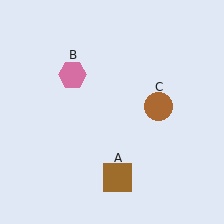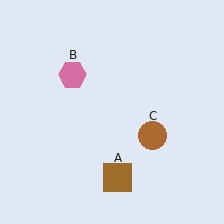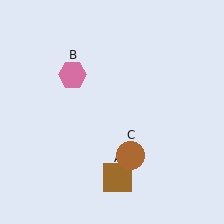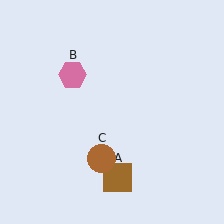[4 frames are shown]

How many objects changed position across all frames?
1 object changed position: brown circle (object C).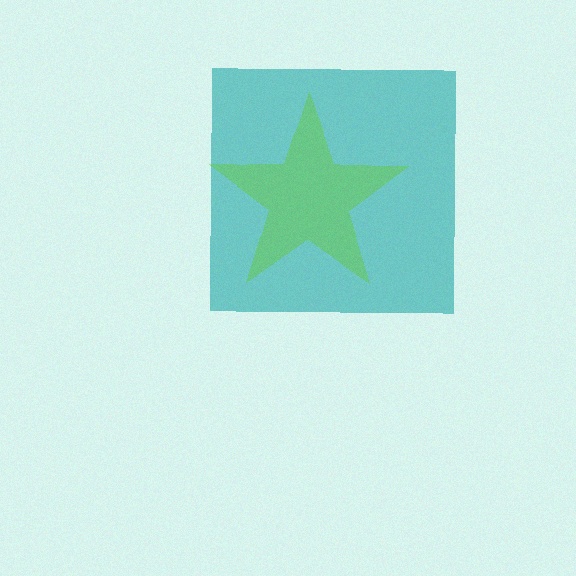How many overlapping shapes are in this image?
There are 2 overlapping shapes in the image.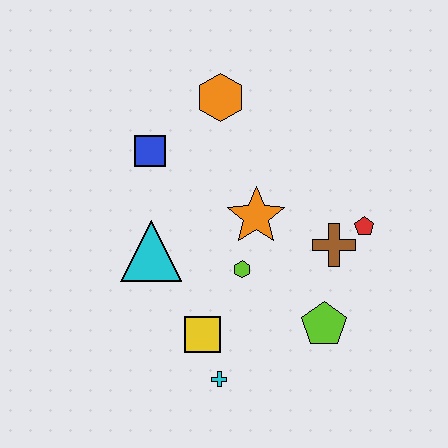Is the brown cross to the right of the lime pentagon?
Yes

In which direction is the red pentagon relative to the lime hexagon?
The red pentagon is to the right of the lime hexagon.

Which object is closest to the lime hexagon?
The orange star is closest to the lime hexagon.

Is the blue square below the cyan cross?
No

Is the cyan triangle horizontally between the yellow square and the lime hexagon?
No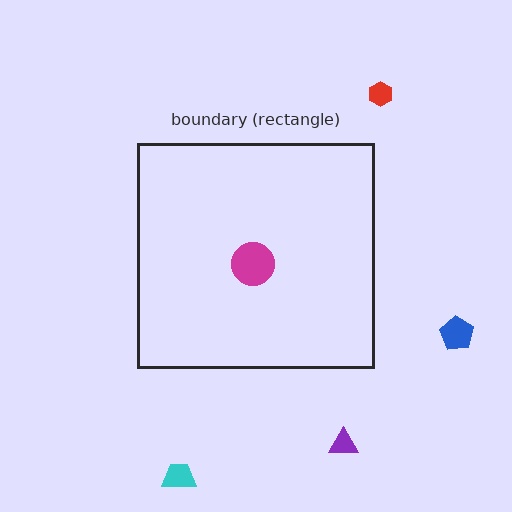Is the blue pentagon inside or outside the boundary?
Outside.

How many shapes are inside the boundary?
1 inside, 4 outside.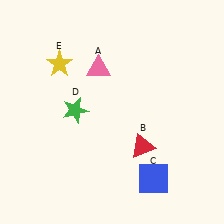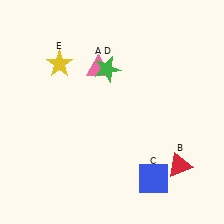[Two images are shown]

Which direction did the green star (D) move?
The green star (D) moved up.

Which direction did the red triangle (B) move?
The red triangle (B) moved right.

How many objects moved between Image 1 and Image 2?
2 objects moved between the two images.